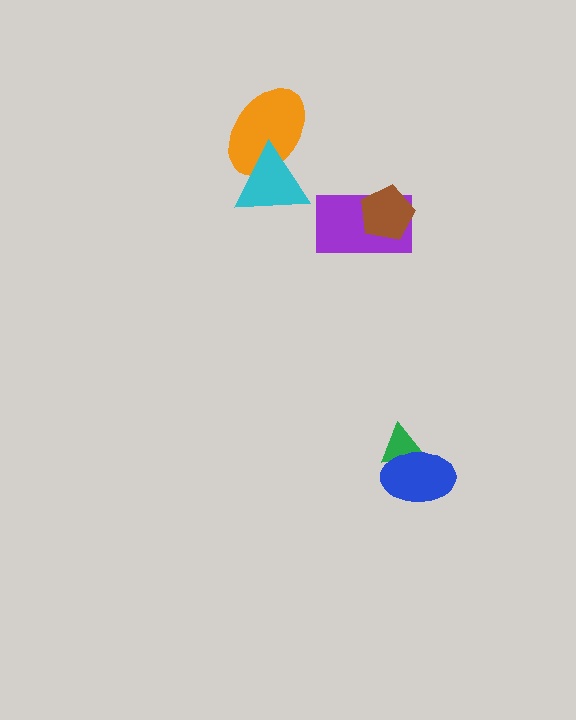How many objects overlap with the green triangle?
1 object overlaps with the green triangle.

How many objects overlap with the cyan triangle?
1 object overlaps with the cyan triangle.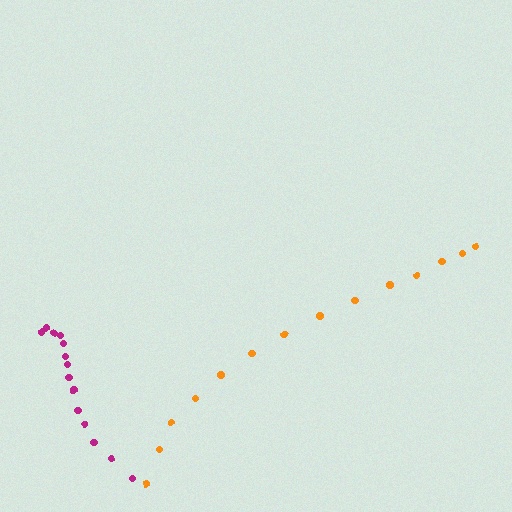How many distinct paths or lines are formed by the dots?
There are 2 distinct paths.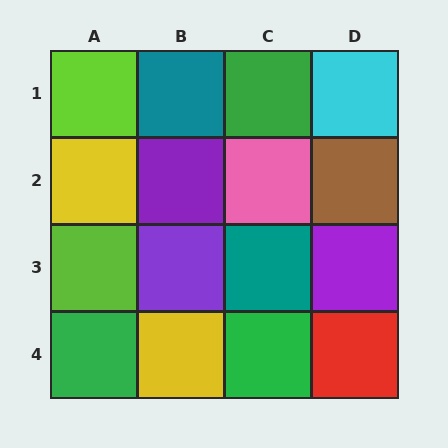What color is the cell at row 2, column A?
Yellow.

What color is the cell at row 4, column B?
Yellow.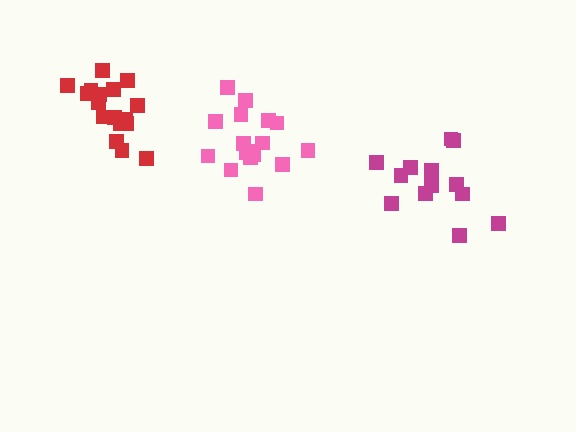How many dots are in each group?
Group 1: 17 dots, Group 2: 13 dots, Group 3: 17 dots (47 total).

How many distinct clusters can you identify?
There are 3 distinct clusters.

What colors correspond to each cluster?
The clusters are colored: red, magenta, pink.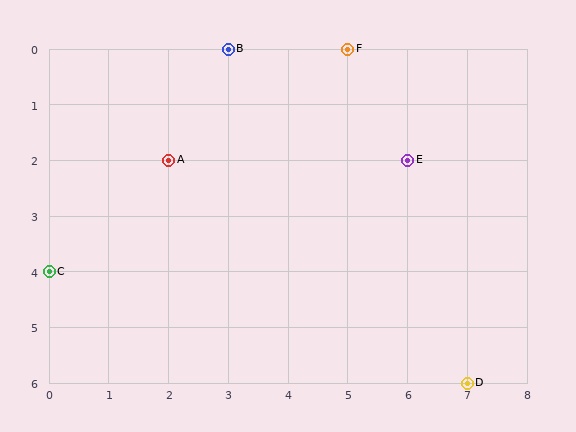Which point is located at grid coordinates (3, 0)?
Point B is at (3, 0).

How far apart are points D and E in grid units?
Points D and E are 1 column and 4 rows apart (about 4.1 grid units diagonally).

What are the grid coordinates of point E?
Point E is at grid coordinates (6, 2).